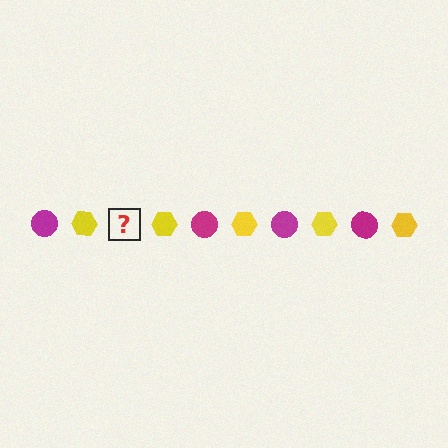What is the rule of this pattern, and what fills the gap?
The rule is that the pattern alternates between magenta circle and yellow hexagon. The gap should be filled with a magenta circle.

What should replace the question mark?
The question mark should be replaced with a magenta circle.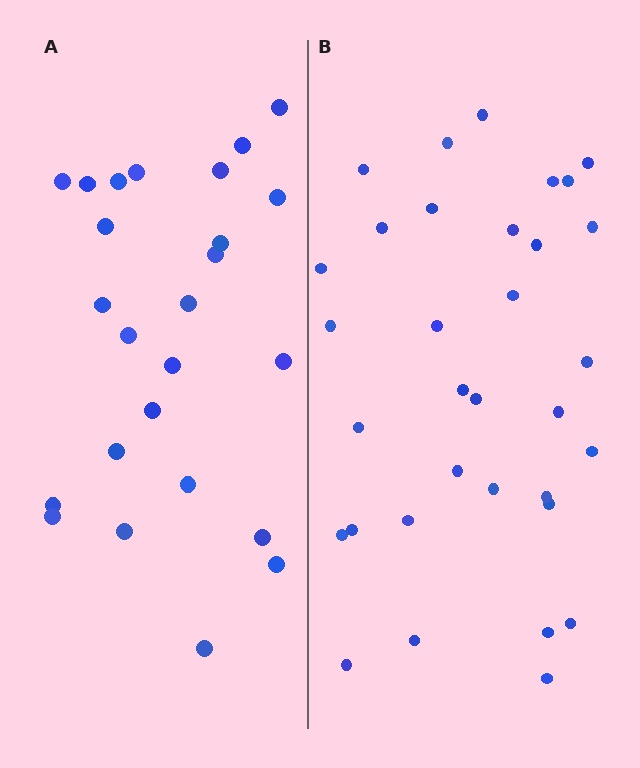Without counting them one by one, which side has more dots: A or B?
Region B (the right region) has more dots.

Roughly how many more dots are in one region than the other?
Region B has roughly 8 or so more dots than region A.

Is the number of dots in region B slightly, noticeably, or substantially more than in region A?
Region B has noticeably more, but not dramatically so. The ratio is roughly 1.3 to 1.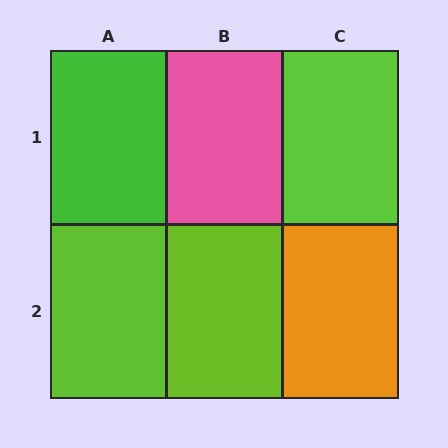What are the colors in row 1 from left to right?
Green, pink, lime.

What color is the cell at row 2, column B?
Lime.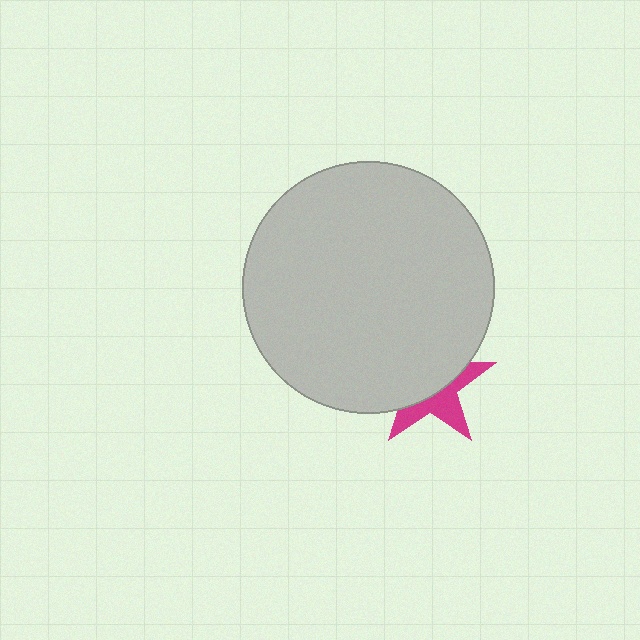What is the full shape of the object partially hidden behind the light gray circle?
The partially hidden object is a magenta star.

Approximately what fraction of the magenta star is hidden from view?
Roughly 59% of the magenta star is hidden behind the light gray circle.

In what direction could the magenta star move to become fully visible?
The magenta star could move down. That would shift it out from behind the light gray circle entirely.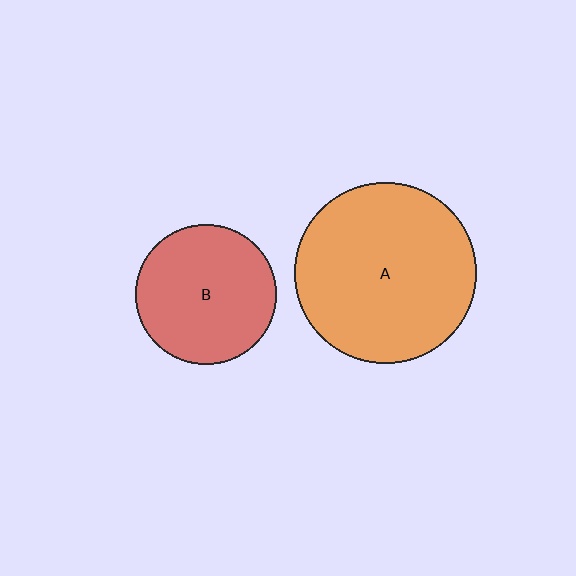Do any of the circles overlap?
No, none of the circles overlap.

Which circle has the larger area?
Circle A (orange).